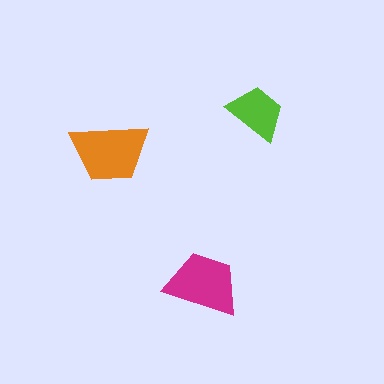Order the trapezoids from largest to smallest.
the orange one, the magenta one, the lime one.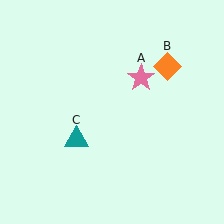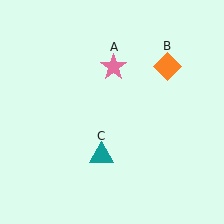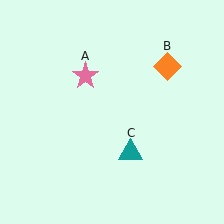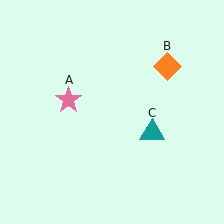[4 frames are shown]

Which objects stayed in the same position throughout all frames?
Orange diamond (object B) remained stationary.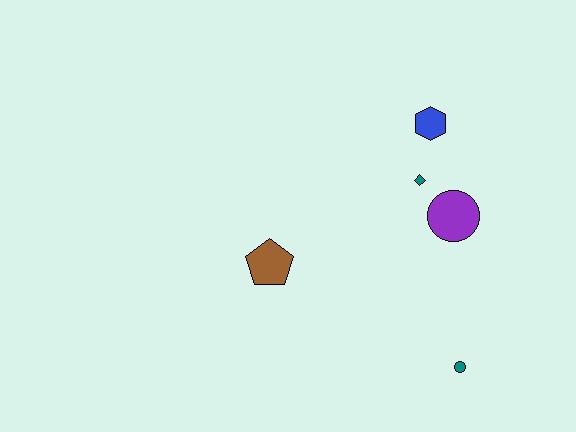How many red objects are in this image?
There are no red objects.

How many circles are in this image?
There are 2 circles.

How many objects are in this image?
There are 5 objects.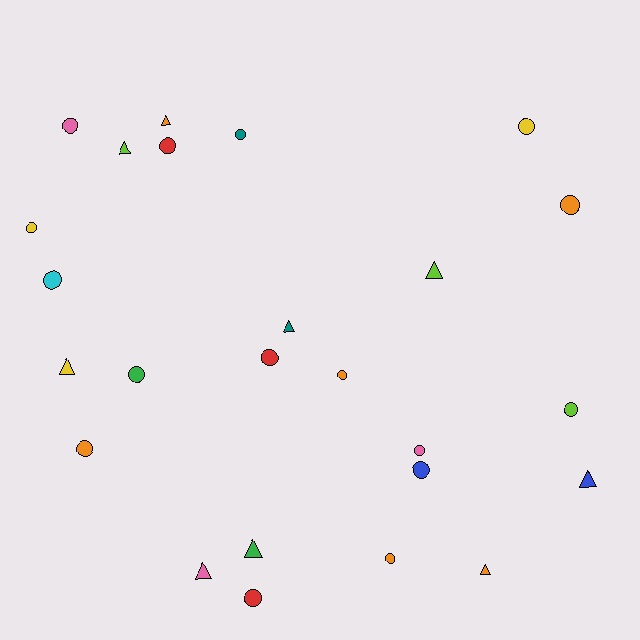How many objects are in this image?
There are 25 objects.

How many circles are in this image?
There are 16 circles.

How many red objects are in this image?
There are 3 red objects.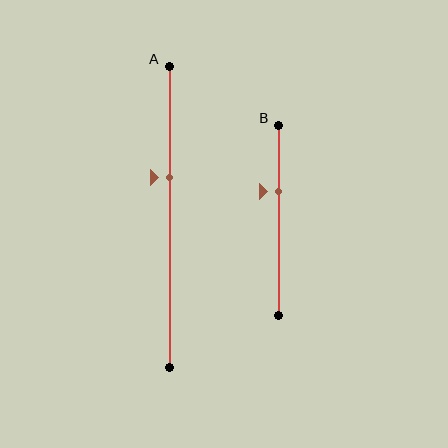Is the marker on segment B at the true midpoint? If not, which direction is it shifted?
No, the marker on segment B is shifted upward by about 15% of the segment length.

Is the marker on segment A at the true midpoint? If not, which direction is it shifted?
No, the marker on segment A is shifted upward by about 13% of the segment length.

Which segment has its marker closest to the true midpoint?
Segment A has its marker closest to the true midpoint.